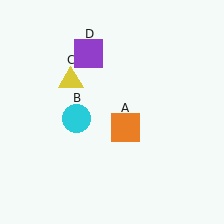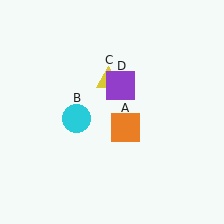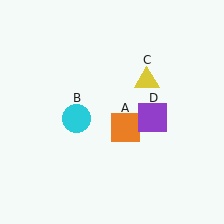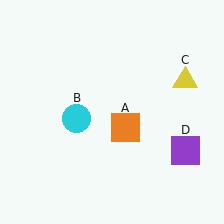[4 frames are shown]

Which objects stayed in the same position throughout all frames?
Orange square (object A) and cyan circle (object B) remained stationary.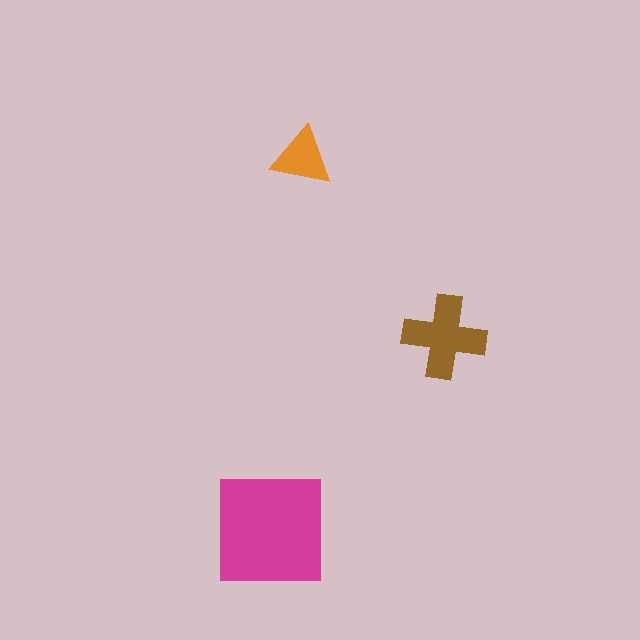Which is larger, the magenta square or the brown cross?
The magenta square.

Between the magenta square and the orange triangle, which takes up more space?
The magenta square.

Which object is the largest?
The magenta square.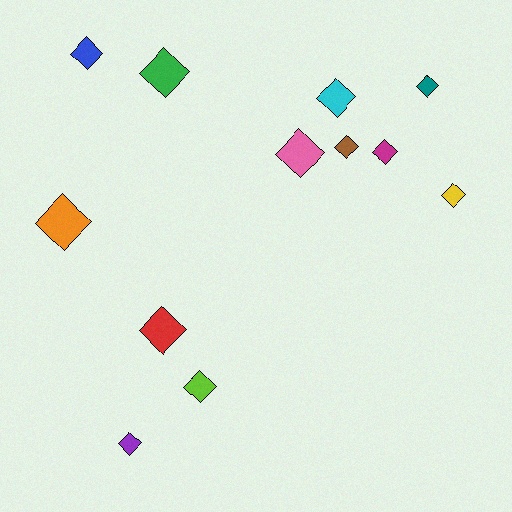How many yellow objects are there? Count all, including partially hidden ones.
There is 1 yellow object.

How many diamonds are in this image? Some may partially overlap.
There are 12 diamonds.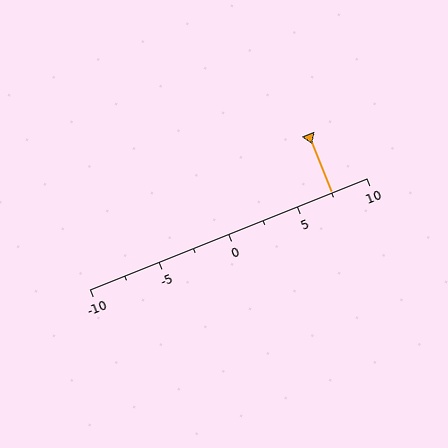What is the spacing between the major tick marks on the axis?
The major ticks are spaced 5 apart.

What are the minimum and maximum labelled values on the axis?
The axis runs from -10 to 10.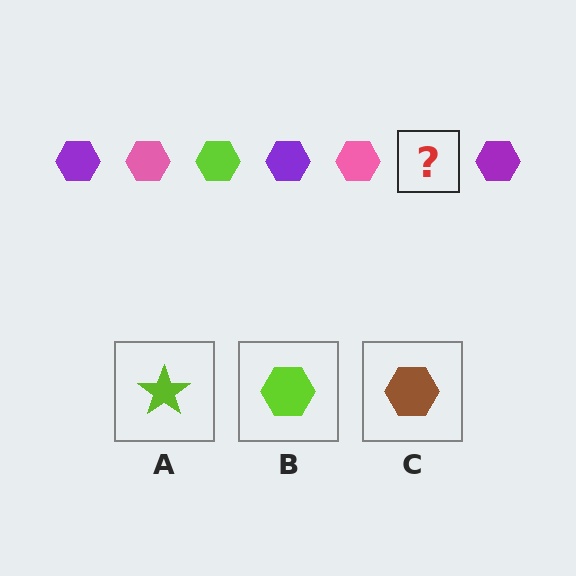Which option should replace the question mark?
Option B.